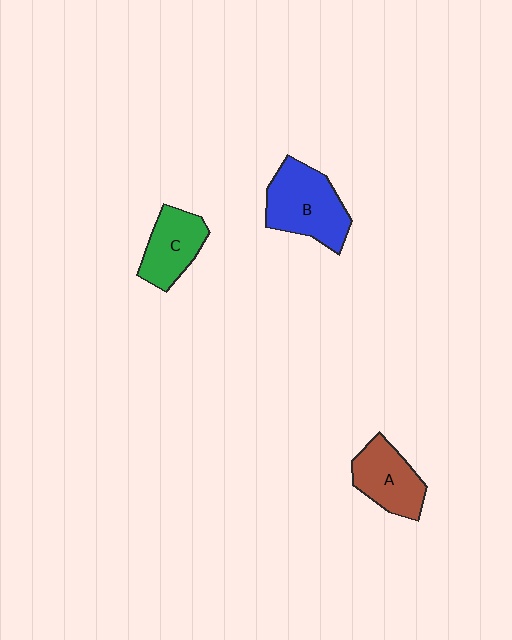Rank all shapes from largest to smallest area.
From largest to smallest: B (blue), A (brown), C (green).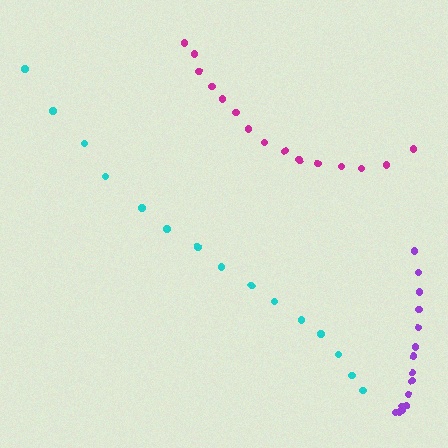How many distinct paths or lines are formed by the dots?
There are 3 distinct paths.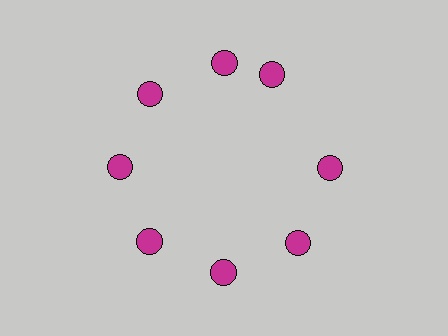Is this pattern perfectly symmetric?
No. The 8 magenta circles are arranged in a ring, but one element near the 2 o'clock position is rotated out of alignment along the ring, breaking the 8-fold rotational symmetry.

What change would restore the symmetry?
The symmetry would be restored by rotating it back into even spacing with its neighbors so that all 8 circles sit at equal angles and equal distance from the center.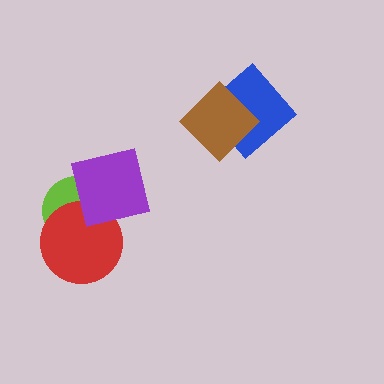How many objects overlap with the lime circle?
2 objects overlap with the lime circle.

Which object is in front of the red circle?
The purple square is in front of the red circle.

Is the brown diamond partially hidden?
No, no other shape covers it.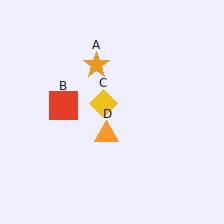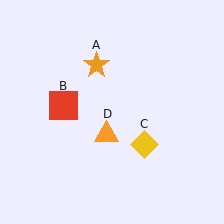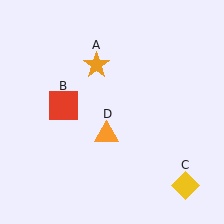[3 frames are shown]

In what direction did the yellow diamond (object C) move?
The yellow diamond (object C) moved down and to the right.